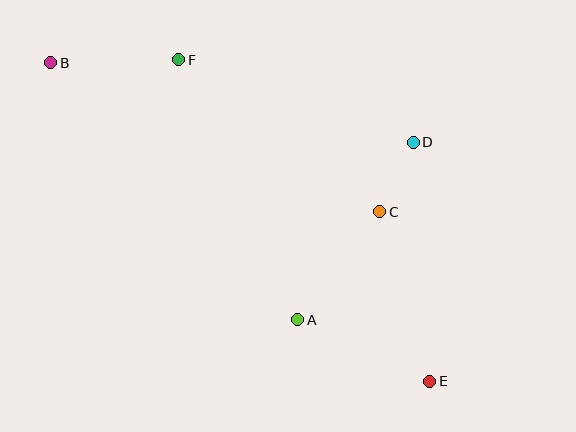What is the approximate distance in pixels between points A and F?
The distance between A and F is approximately 286 pixels.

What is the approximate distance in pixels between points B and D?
The distance between B and D is approximately 371 pixels.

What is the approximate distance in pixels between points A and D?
The distance between A and D is approximately 212 pixels.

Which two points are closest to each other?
Points C and D are closest to each other.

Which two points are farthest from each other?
Points B and E are farthest from each other.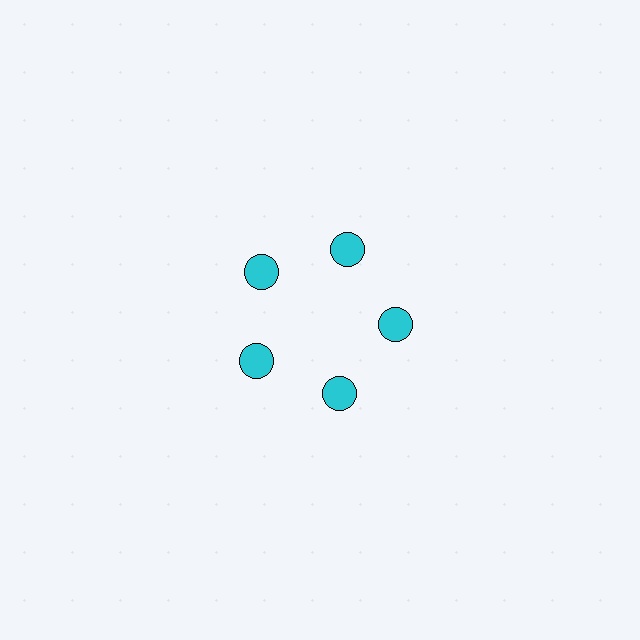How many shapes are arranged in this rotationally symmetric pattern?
There are 5 shapes, arranged in 5 groups of 1.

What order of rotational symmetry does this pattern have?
This pattern has 5-fold rotational symmetry.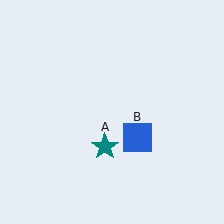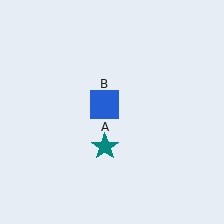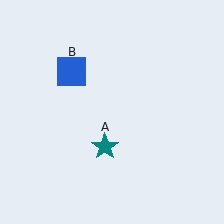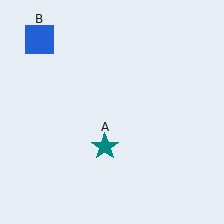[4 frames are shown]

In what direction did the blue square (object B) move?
The blue square (object B) moved up and to the left.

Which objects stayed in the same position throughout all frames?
Teal star (object A) remained stationary.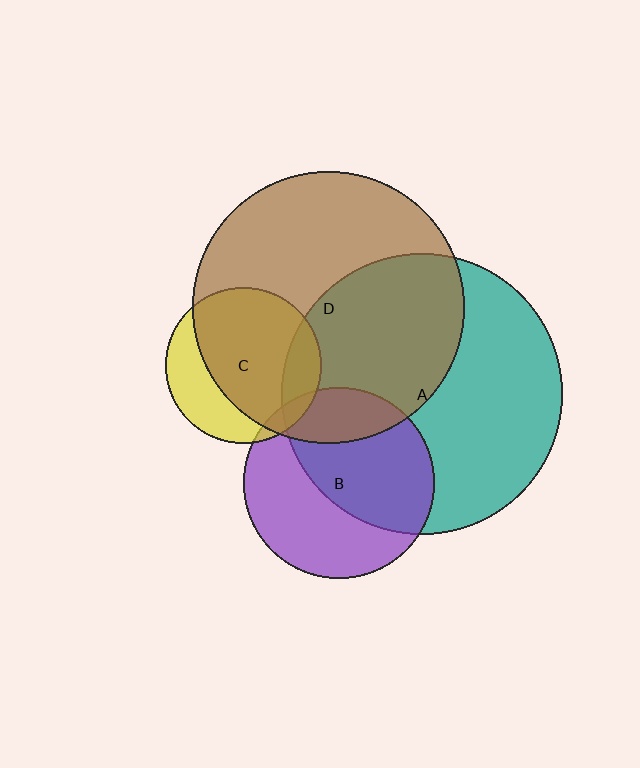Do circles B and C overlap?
Yes.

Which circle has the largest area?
Circle A (teal).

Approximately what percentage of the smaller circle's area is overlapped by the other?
Approximately 5%.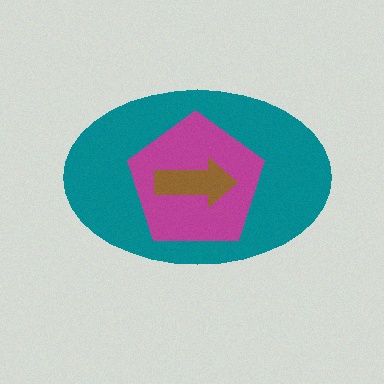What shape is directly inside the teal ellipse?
The magenta pentagon.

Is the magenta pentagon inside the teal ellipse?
Yes.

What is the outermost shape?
The teal ellipse.